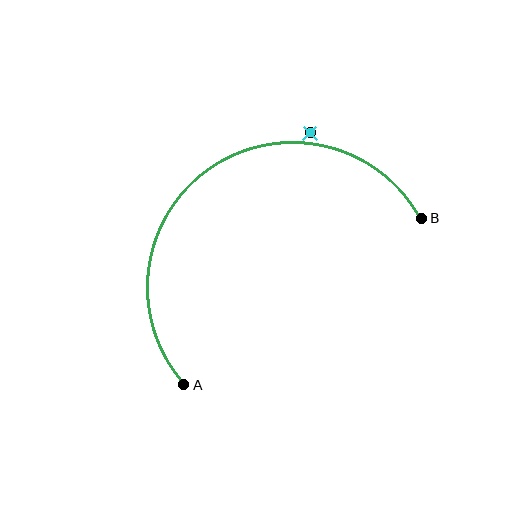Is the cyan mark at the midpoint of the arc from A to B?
No — the cyan mark does not lie on the arc at all. It sits slightly outside the curve.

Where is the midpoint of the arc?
The arc midpoint is the point on the curve farthest from the straight line joining A and B. It sits above and to the left of that line.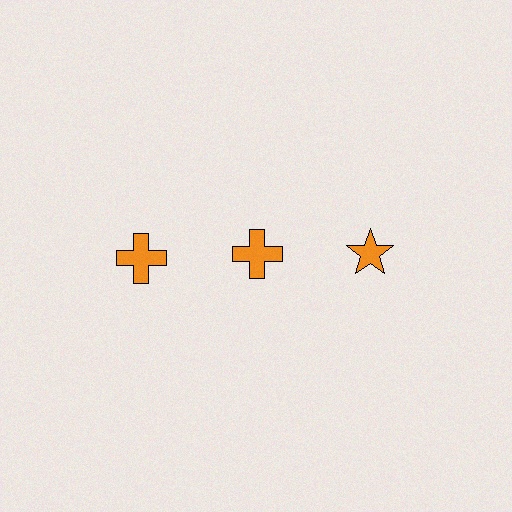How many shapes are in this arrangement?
There are 3 shapes arranged in a grid pattern.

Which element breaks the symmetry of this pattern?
The orange star in the top row, center column breaks the symmetry. All other shapes are orange crosses.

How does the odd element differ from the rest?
It has a different shape: star instead of cross.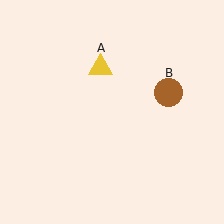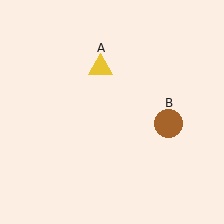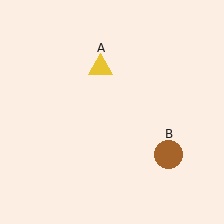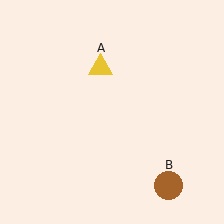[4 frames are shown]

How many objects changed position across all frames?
1 object changed position: brown circle (object B).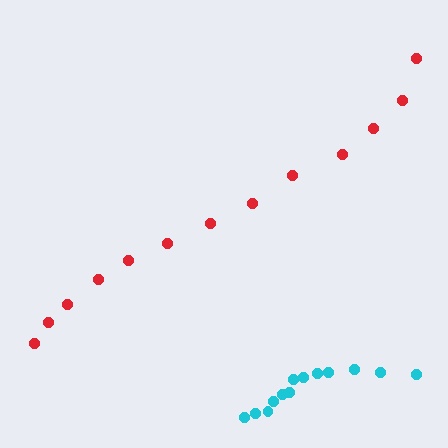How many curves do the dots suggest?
There are 2 distinct paths.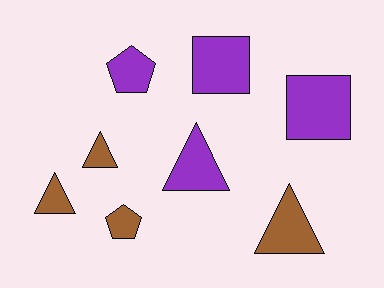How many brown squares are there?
There are no brown squares.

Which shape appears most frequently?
Triangle, with 4 objects.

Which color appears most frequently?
Brown, with 4 objects.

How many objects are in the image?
There are 8 objects.